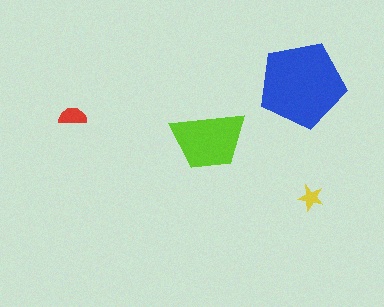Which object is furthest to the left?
The red semicircle is leftmost.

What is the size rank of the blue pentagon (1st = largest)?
1st.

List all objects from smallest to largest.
The yellow star, the red semicircle, the lime trapezoid, the blue pentagon.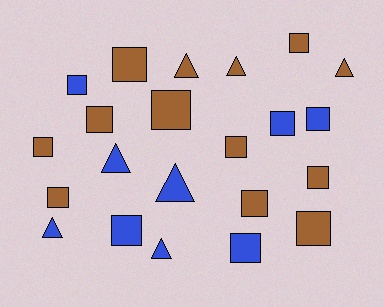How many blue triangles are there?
There are 4 blue triangles.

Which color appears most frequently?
Brown, with 13 objects.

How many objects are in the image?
There are 22 objects.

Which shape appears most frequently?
Square, with 15 objects.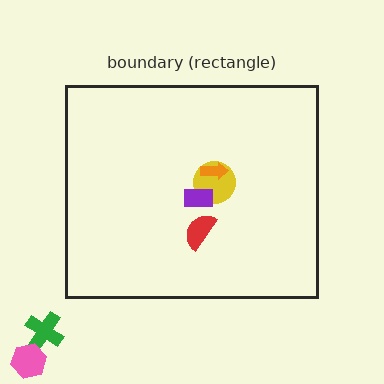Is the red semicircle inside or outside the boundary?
Inside.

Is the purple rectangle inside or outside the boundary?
Inside.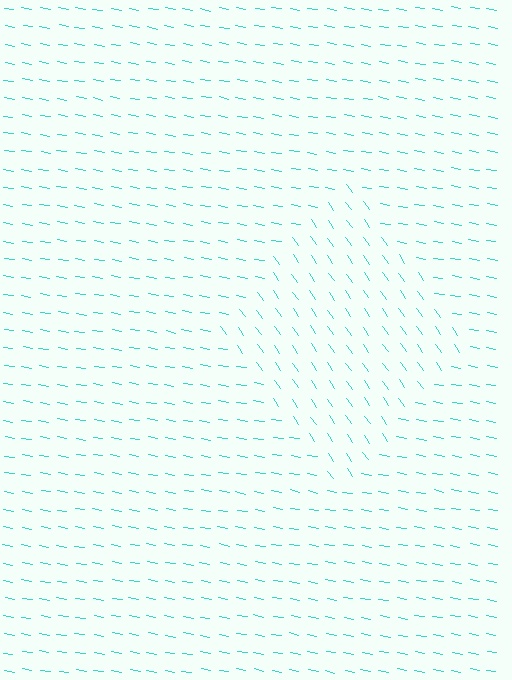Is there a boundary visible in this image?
Yes, there is a texture boundary formed by a change in line orientation.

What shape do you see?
I see a diamond.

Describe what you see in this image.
The image is filled with small cyan line segments. A diamond region in the image has lines oriented differently from the surrounding lines, creating a visible texture boundary.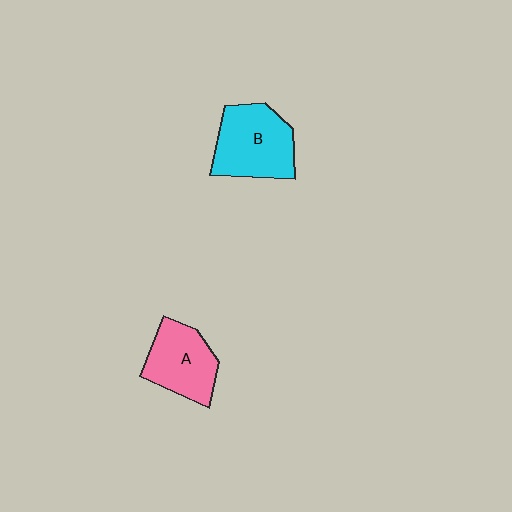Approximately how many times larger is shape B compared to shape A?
Approximately 1.2 times.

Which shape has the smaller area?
Shape A (pink).